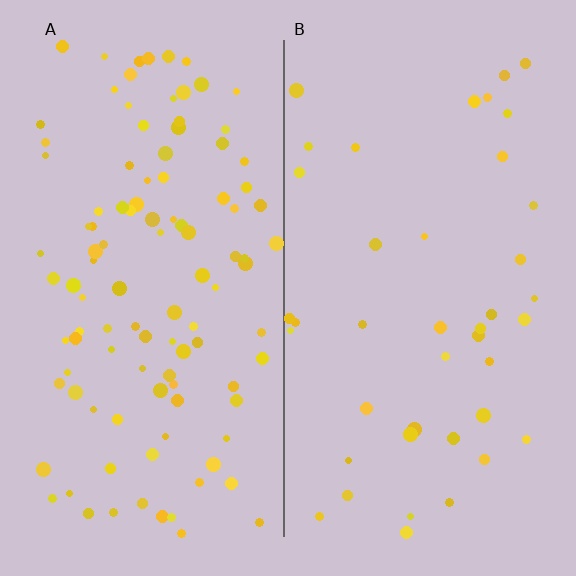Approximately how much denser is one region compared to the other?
Approximately 2.6× — region A over region B.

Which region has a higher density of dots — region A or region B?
A (the left).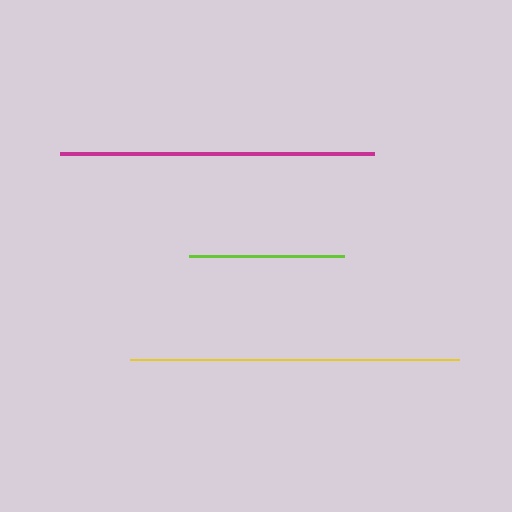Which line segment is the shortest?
The lime line is the shortest at approximately 155 pixels.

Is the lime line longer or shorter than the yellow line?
The yellow line is longer than the lime line.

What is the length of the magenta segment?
The magenta segment is approximately 313 pixels long.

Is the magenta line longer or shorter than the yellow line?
The yellow line is longer than the magenta line.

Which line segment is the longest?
The yellow line is the longest at approximately 329 pixels.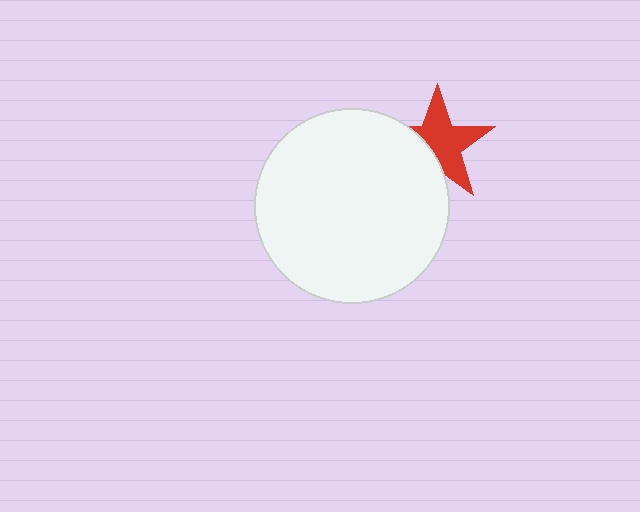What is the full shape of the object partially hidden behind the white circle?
The partially hidden object is a red star.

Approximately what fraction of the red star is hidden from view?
Roughly 36% of the red star is hidden behind the white circle.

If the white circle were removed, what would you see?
You would see the complete red star.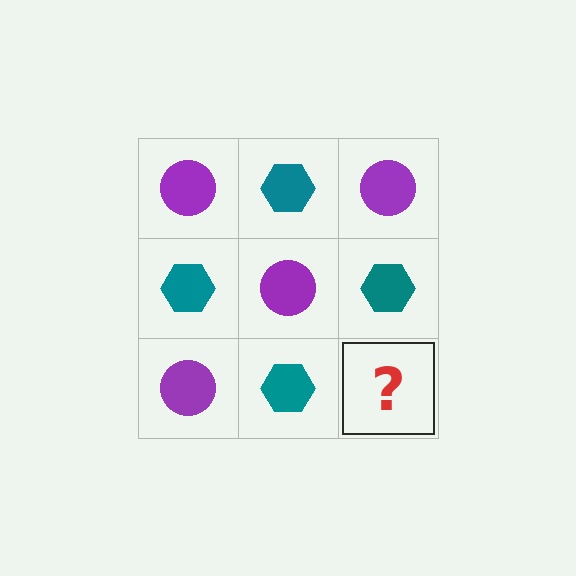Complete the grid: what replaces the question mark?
The question mark should be replaced with a purple circle.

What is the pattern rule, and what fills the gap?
The rule is that it alternates purple circle and teal hexagon in a checkerboard pattern. The gap should be filled with a purple circle.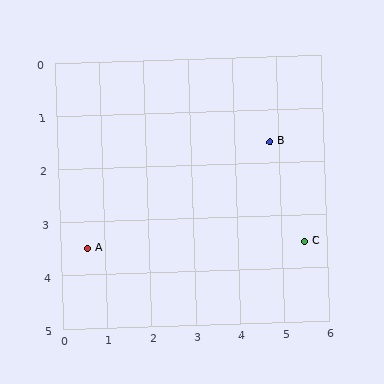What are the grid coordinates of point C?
Point C is at approximately (5.5, 3.5).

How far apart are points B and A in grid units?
Points B and A are about 4.6 grid units apart.